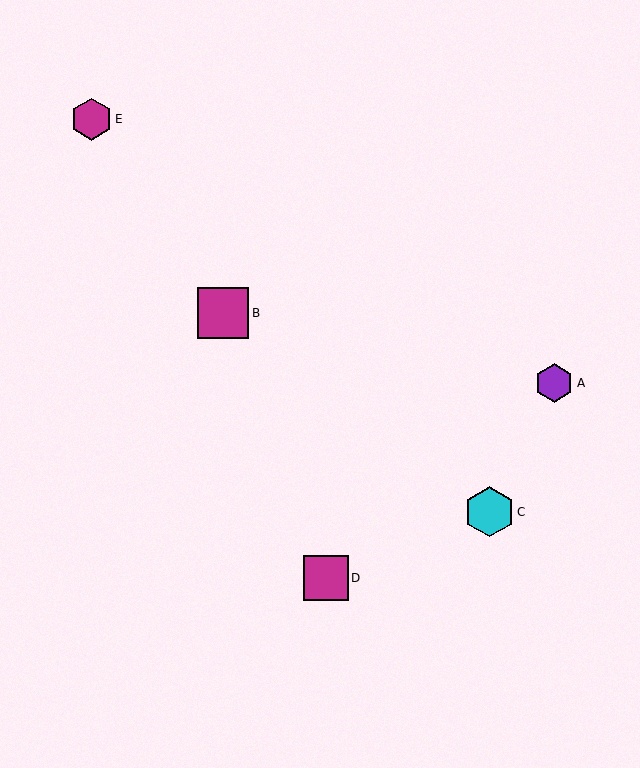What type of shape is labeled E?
Shape E is a magenta hexagon.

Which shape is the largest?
The magenta square (labeled B) is the largest.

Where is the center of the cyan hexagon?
The center of the cyan hexagon is at (489, 512).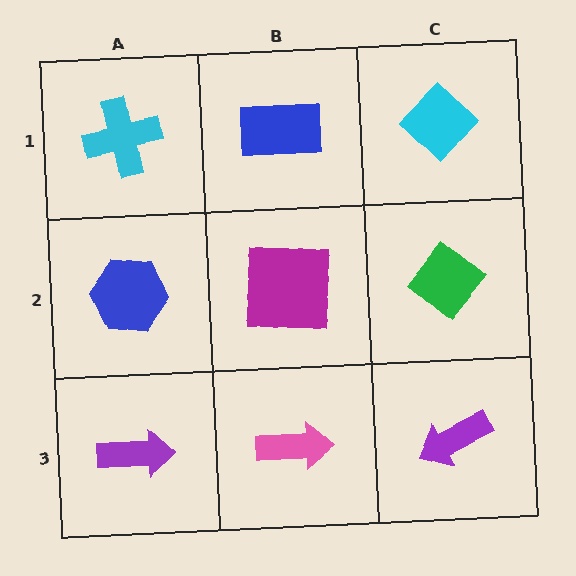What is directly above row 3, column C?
A green diamond.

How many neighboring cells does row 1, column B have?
3.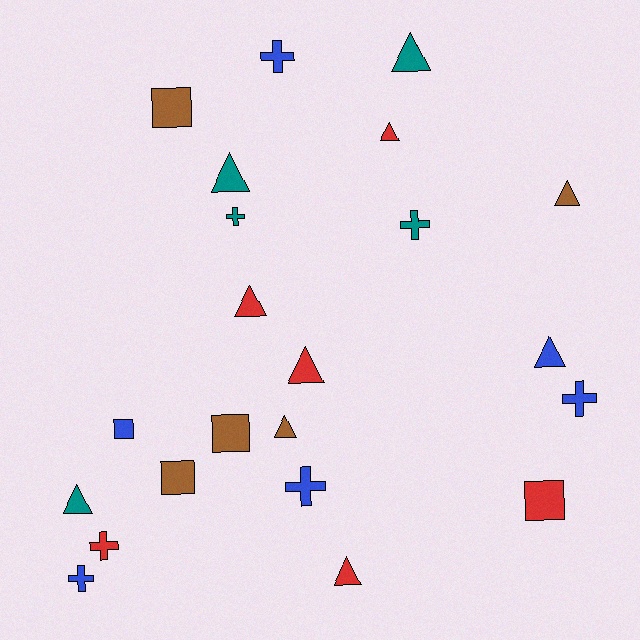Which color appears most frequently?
Red, with 6 objects.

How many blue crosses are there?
There are 4 blue crosses.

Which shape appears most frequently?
Triangle, with 10 objects.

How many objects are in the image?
There are 22 objects.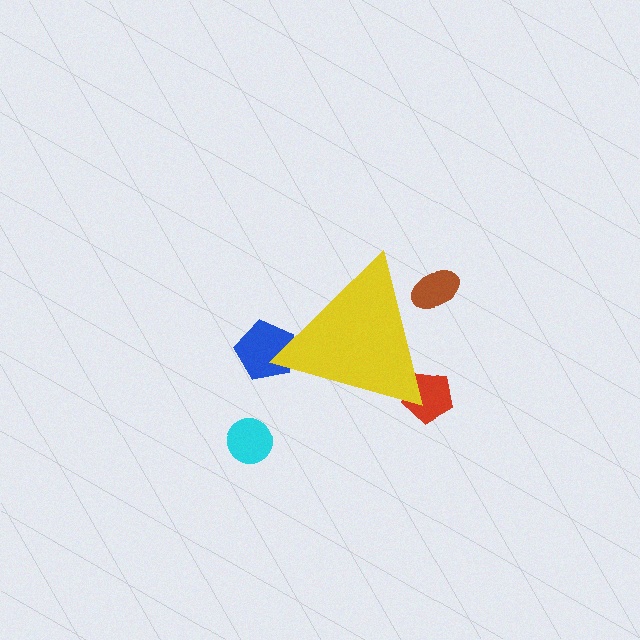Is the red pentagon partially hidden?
Yes, the red pentagon is partially hidden behind the yellow triangle.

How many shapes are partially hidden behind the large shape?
3 shapes are partially hidden.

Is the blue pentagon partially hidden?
Yes, the blue pentagon is partially hidden behind the yellow triangle.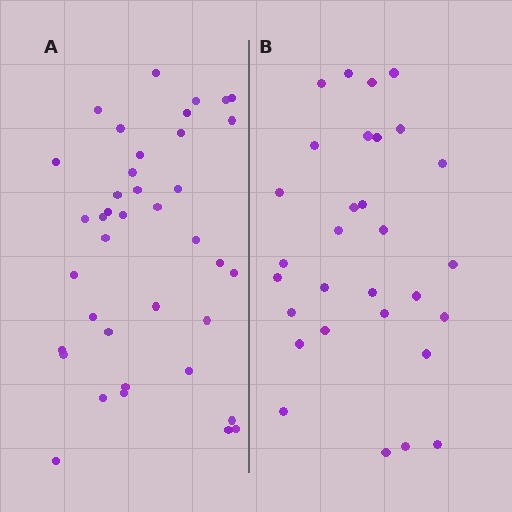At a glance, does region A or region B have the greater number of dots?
Region A (the left region) has more dots.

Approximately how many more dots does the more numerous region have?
Region A has roughly 8 or so more dots than region B.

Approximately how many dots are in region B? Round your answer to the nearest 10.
About 30 dots.